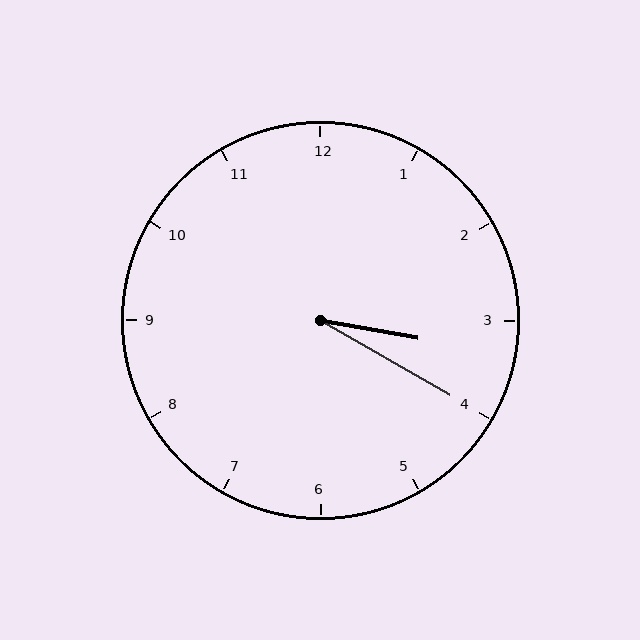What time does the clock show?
3:20.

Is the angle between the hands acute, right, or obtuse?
It is acute.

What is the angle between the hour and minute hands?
Approximately 20 degrees.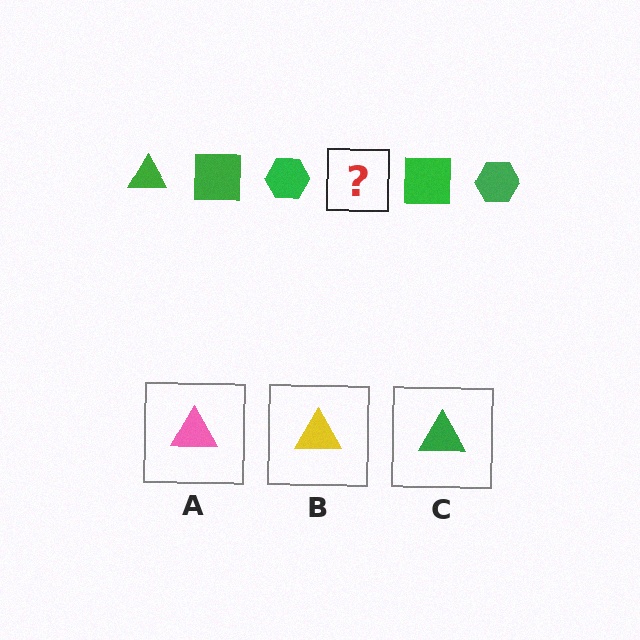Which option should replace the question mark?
Option C.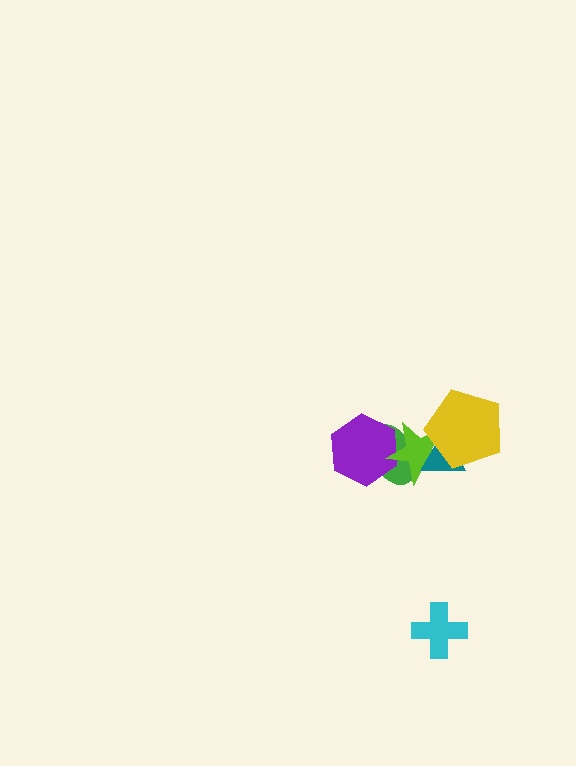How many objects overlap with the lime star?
4 objects overlap with the lime star.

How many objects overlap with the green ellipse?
3 objects overlap with the green ellipse.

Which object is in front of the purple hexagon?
The lime star is in front of the purple hexagon.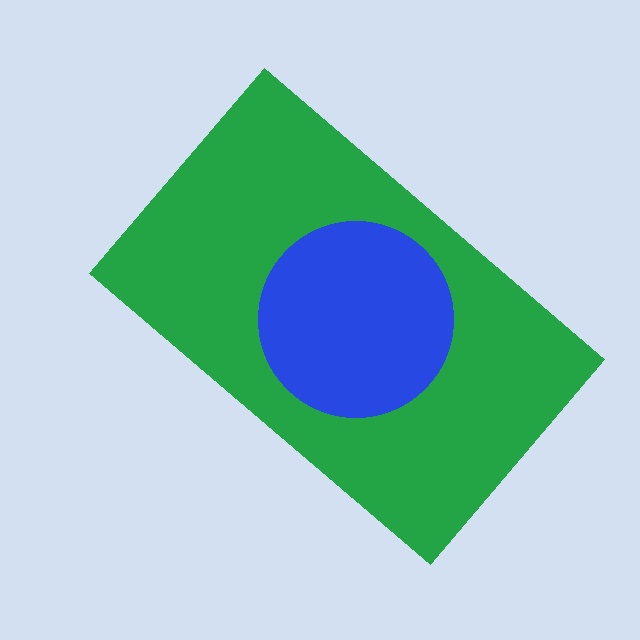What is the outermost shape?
The green rectangle.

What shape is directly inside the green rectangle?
The blue circle.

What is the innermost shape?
The blue circle.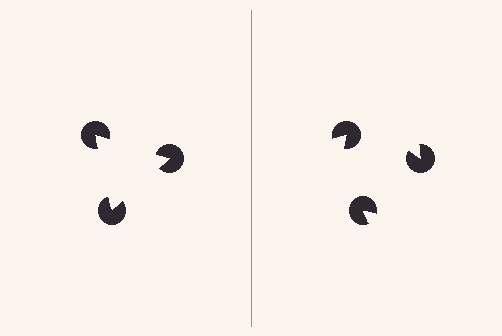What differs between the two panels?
The pac-man discs are positioned identically on both sides; only the wedge orientations differ. On the left they align to a triangle; on the right they are misaligned.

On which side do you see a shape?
An illusory triangle appears on the left side. On the right side the wedge cuts are rotated, so no coherent shape forms.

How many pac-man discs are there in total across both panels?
6 — 3 on each side.